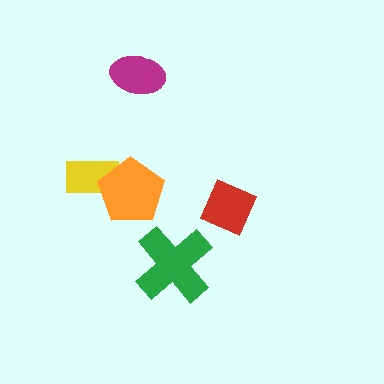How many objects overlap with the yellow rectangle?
1 object overlaps with the yellow rectangle.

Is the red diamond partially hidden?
No, no other shape covers it.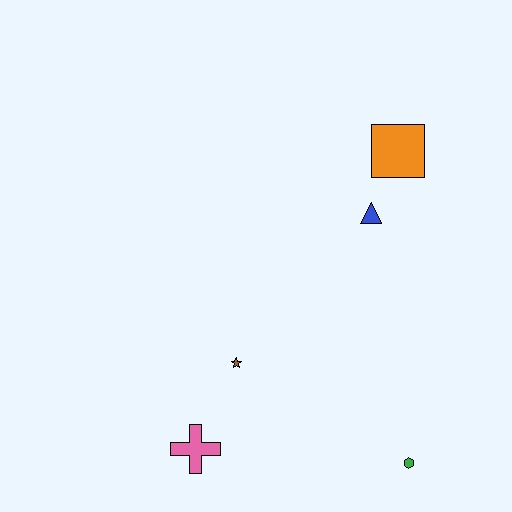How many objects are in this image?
There are 5 objects.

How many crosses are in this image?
There is 1 cross.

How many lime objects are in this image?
There are no lime objects.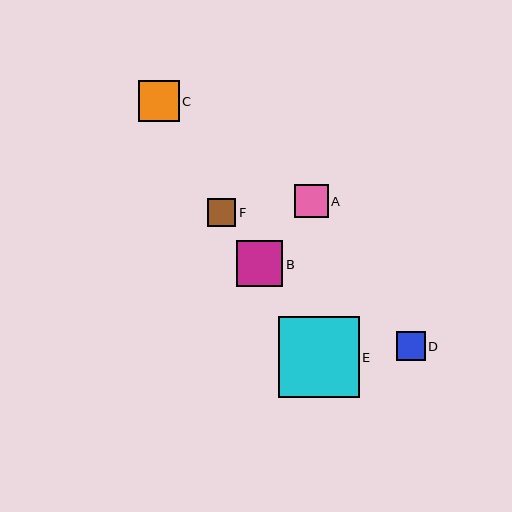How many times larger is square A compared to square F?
Square A is approximately 1.2 times the size of square F.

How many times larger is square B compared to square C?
Square B is approximately 1.1 times the size of square C.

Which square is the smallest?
Square F is the smallest with a size of approximately 28 pixels.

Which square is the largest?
Square E is the largest with a size of approximately 81 pixels.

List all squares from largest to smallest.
From largest to smallest: E, B, C, A, D, F.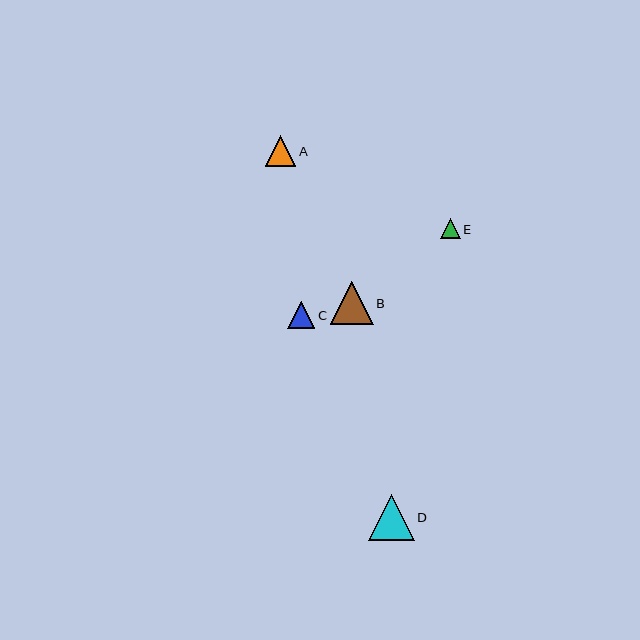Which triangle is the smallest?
Triangle E is the smallest with a size of approximately 20 pixels.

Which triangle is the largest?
Triangle D is the largest with a size of approximately 46 pixels.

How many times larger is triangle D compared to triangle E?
Triangle D is approximately 2.3 times the size of triangle E.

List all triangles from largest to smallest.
From largest to smallest: D, B, A, C, E.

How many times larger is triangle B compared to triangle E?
Triangle B is approximately 2.2 times the size of triangle E.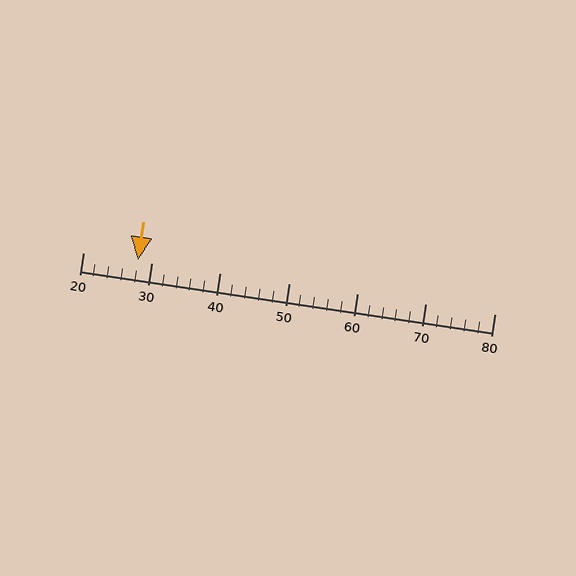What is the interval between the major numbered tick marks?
The major tick marks are spaced 10 units apart.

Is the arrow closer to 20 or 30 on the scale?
The arrow is closer to 30.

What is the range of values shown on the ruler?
The ruler shows values from 20 to 80.